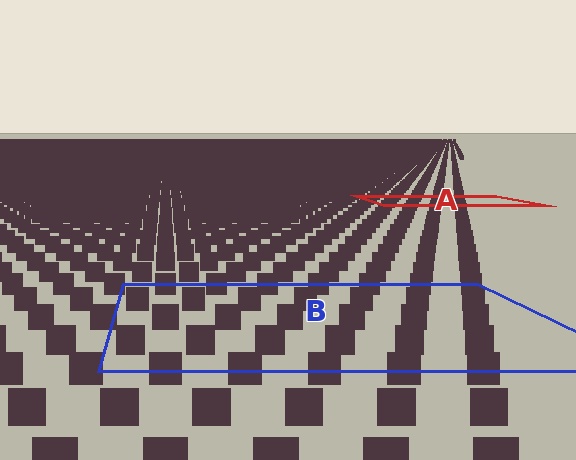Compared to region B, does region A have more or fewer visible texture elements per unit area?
Region A has more texture elements per unit area — they are packed more densely because it is farther away.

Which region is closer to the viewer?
Region B is closer. The texture elements there are larger and more spread out.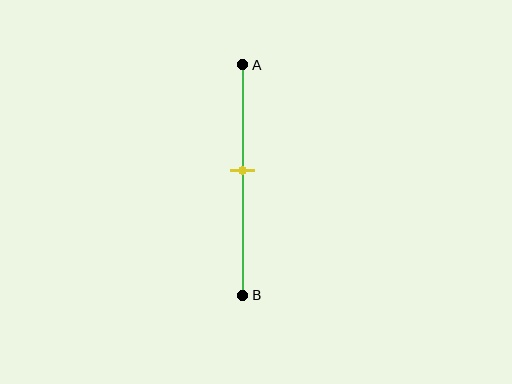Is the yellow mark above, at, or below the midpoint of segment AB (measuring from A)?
The yellow mark is above the midpoint of segment AB.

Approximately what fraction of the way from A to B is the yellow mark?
The yellow mark is approximately 45% of the way from A to B.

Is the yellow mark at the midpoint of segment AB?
No, the mark is at about 45% from A, not at the 50% midpoint.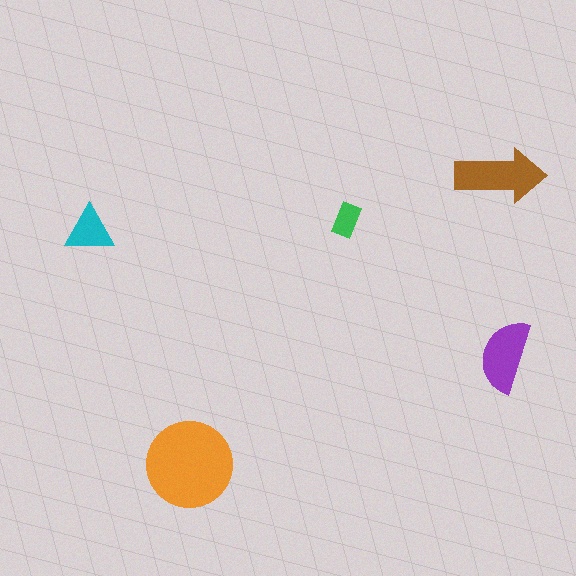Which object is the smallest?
The green rectangle.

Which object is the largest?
The orange circle.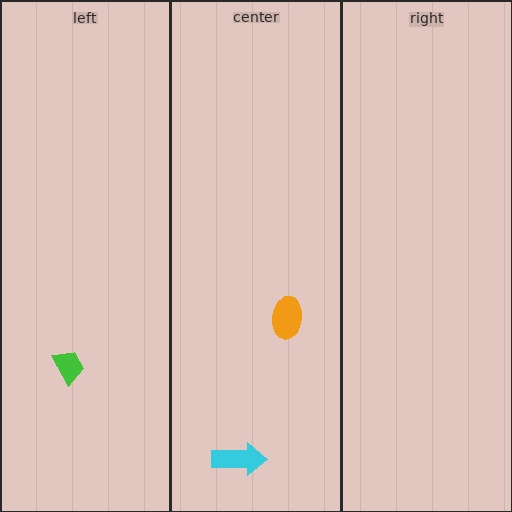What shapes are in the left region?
The green trapezoid.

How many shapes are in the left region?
1.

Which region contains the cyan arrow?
The center region.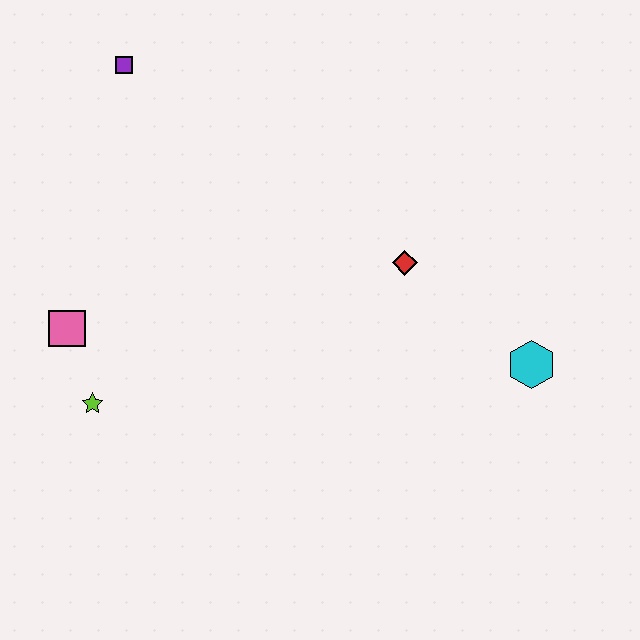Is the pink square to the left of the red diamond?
Yes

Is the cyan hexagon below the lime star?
No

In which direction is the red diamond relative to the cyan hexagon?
The red diamond is to the left of the cyan hexagon.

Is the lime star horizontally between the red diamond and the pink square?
Yes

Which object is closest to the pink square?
The lime star is closest to the pink square.